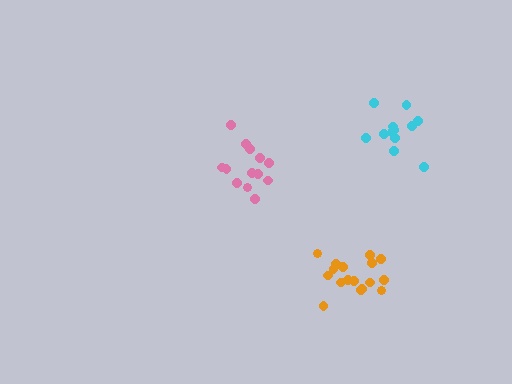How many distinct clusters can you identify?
There are 3 distinct clusters.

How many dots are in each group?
Group 1: 12 dots, Group 2: 13 dots, Group 3: 17 dots (42 total).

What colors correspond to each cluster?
The clusters are colored: cyan, pink, orange.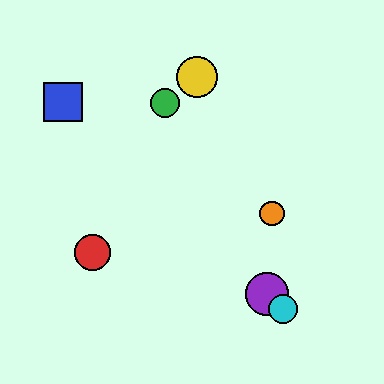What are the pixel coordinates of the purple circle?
The purple circle is at (267, 294).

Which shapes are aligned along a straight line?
The blue square, the purple circle, the cyan circle are aligned along a straight line.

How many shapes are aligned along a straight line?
3 shapes (the blue square, the purple circle, the cyan circle) are aligned along a straight line.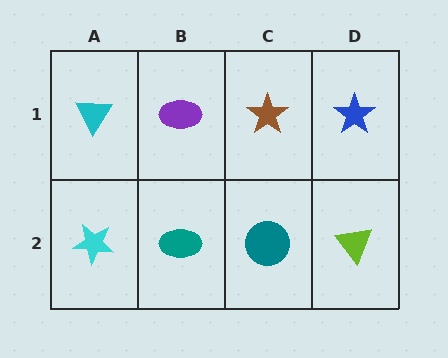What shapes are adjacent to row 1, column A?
A cyan star (row 2, column A), a purple ellipse (row 1, column B).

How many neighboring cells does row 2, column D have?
2.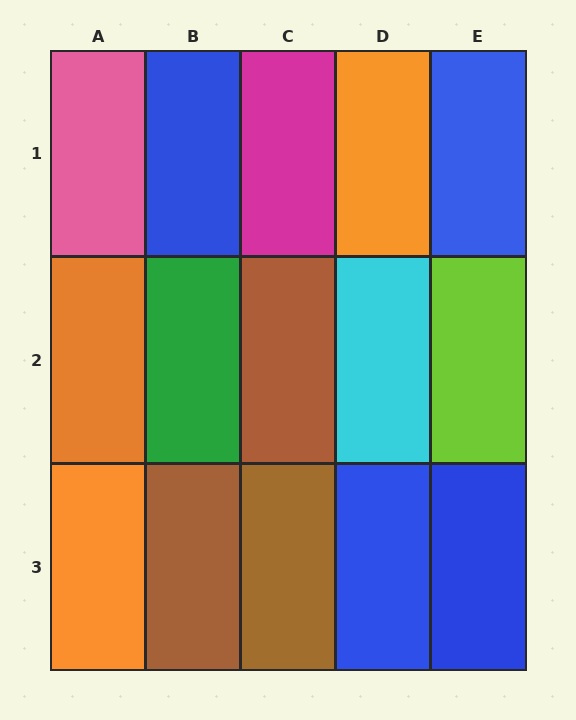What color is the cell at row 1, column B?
Blue.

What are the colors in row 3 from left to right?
Orange, brown, brown, blue, blue.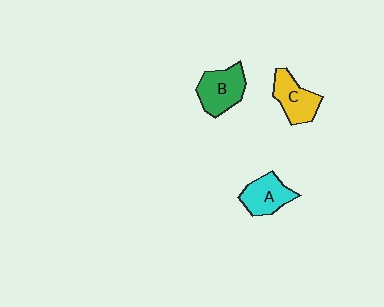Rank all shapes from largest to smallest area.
From largest to smallest: B (green), C (yellow), A (cyan).